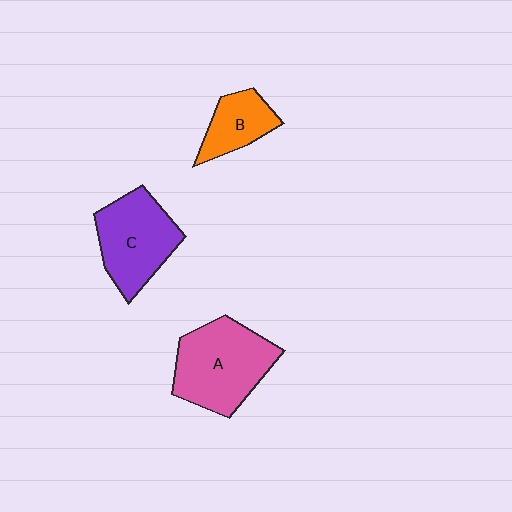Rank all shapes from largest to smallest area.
From largest to smallest: A (pink), C (purple), B (orange).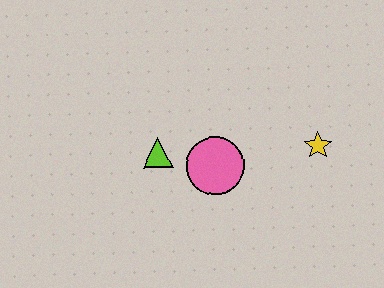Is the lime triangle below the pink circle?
No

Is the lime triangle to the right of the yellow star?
No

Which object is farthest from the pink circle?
The yellow star is farthest from the pink circle.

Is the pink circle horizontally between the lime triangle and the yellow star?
Yes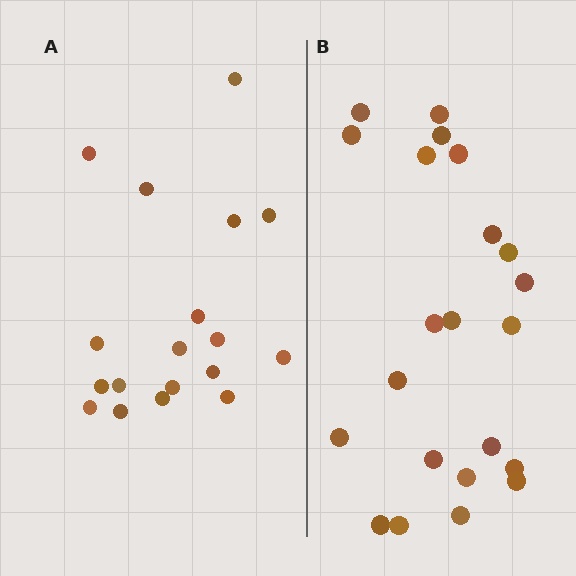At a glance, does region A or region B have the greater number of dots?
Region B (the right region) has more dots.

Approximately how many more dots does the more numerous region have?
Region B has about 4 more dots than region A.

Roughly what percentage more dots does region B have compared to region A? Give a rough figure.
About 20% more.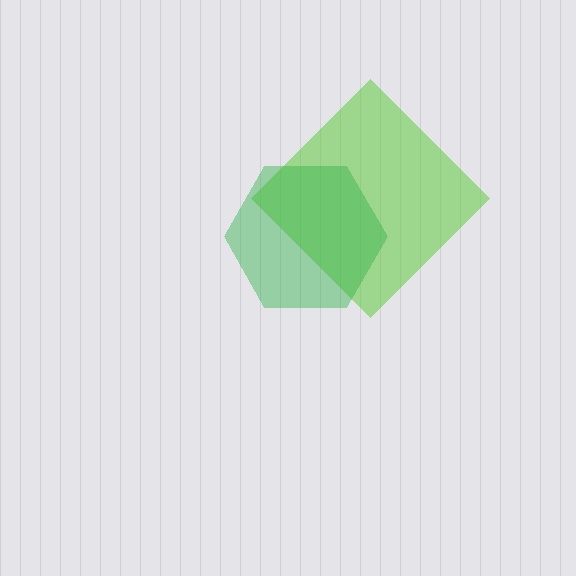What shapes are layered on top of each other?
The layered shapes are: a lime diamond, a green hexagon.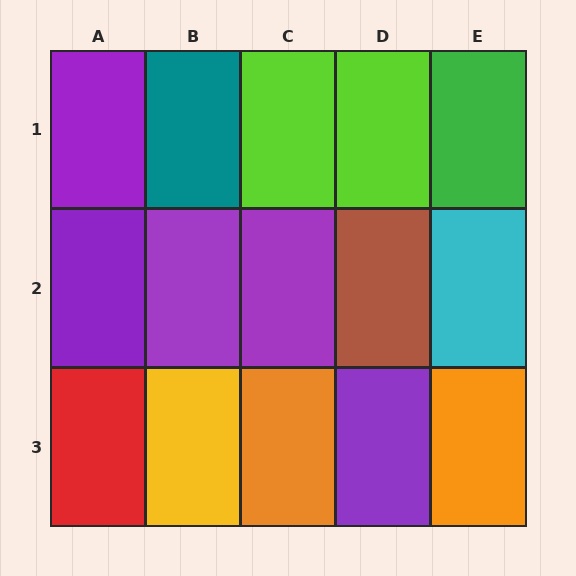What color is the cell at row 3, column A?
Red.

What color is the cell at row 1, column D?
Lime.